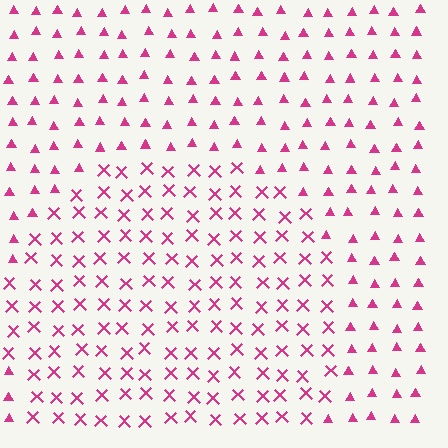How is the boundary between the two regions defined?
The boundary is defined by a change in element shape: X marks inside vs. triangles outside. All elements share the same color and spacing.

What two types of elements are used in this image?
The image uses X marks inside the circle region and triangles outside it.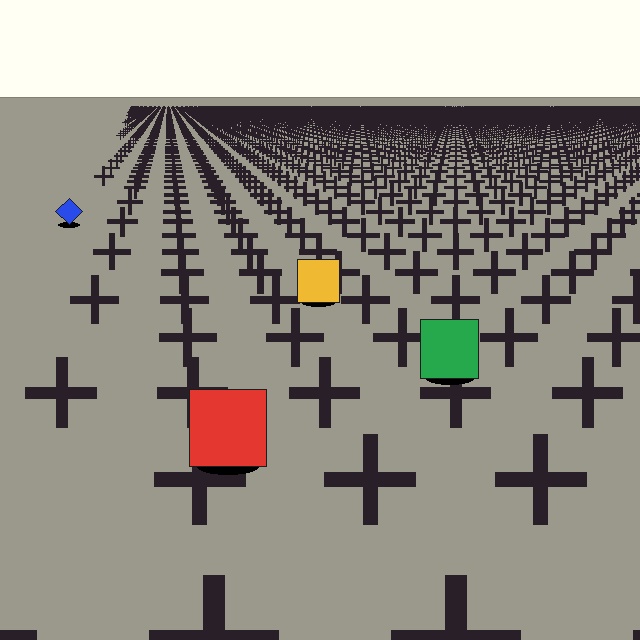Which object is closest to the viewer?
The red square is closest. The texture marks near it are larger and more spread out.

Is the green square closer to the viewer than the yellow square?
Yes. The green square is closer — you can tell from the texture gradient: the ground texture is coarser near it.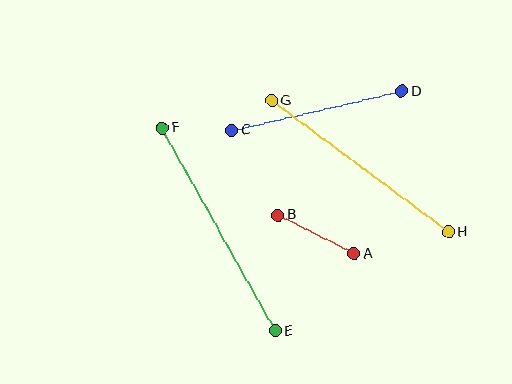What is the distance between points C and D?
The distance is approximately 175 pixels.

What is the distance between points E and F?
The distance is approximately 232 pixels.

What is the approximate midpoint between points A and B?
The midpoint is at approximately (316, 234) pixels.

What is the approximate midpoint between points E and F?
The midpoint is at approximately (219, 229) pixels.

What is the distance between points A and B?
The distance is approximately 85 pixels.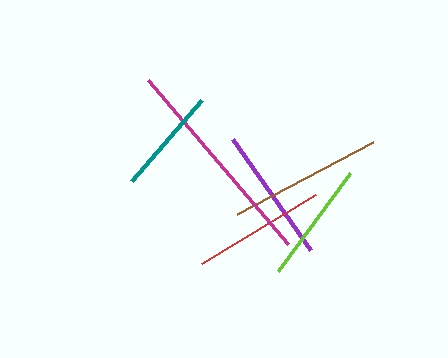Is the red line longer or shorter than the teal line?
The red line is longer than the teal line.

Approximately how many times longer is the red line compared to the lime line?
The red line is approximately 1.1 times the length of the lime line.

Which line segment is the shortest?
The teal line is the shortest at approximately 106 pixels.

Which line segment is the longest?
The magenta line is the longest at approximately 216 pixels.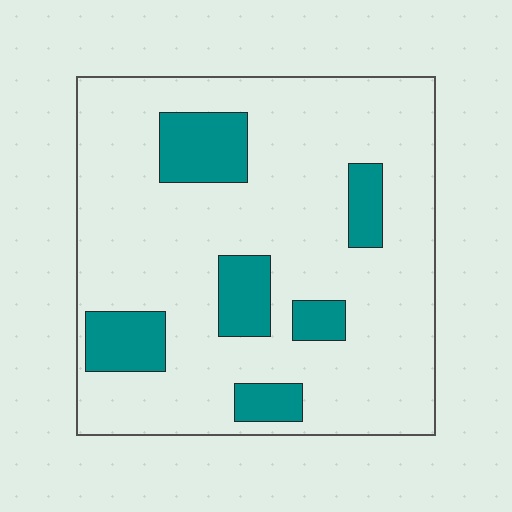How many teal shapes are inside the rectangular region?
6.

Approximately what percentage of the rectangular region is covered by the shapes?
Approximately 20%.